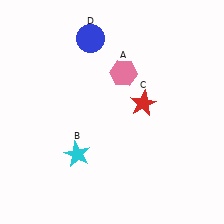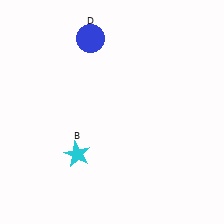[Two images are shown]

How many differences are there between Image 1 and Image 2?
There are 2 differences between the two images.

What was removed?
The red star (C), the pink hexagon (A) were removed in Image 2.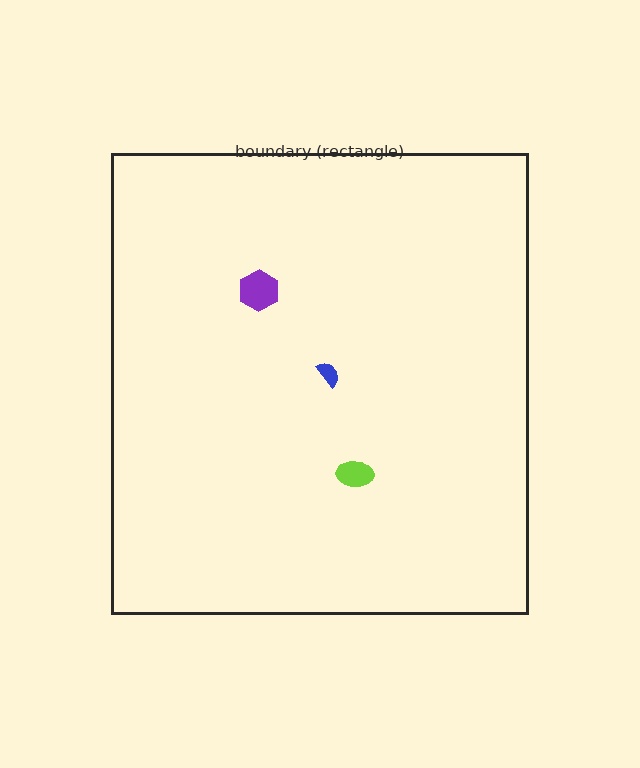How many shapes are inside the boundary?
3 inside, 0 outside.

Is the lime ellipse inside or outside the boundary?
Inside.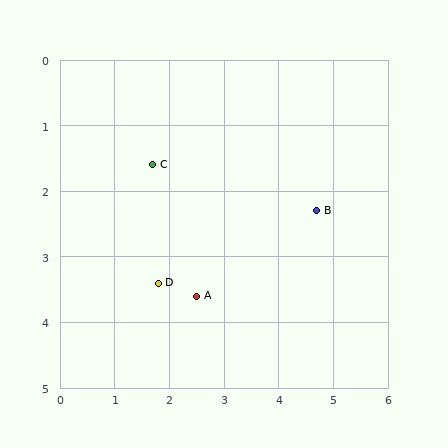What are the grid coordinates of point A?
Point A is at approximately (2.5, 3.6).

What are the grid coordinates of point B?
Point B is at approximately (4.7, 2.3).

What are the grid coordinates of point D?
Point D is at approximately (1.8, 3.4).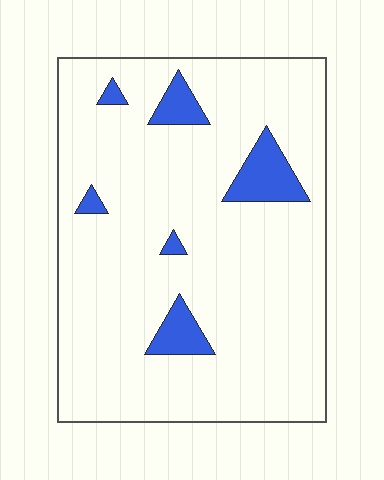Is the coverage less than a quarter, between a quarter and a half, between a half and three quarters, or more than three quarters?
Less than a quarter.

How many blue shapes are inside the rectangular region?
6.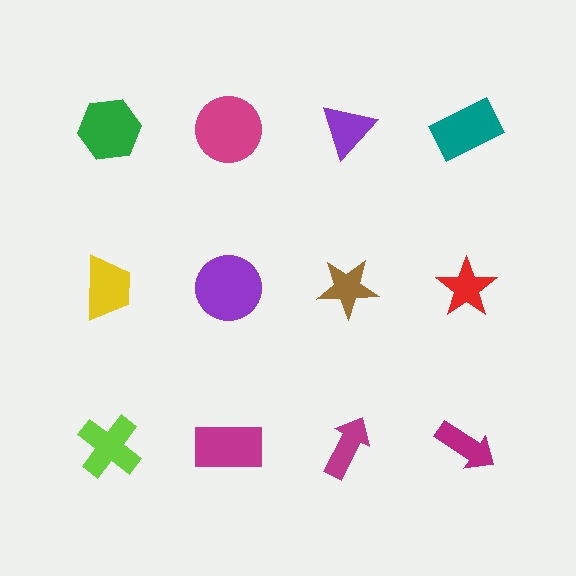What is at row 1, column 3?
A purple triangle.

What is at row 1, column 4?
A teal rectangle.